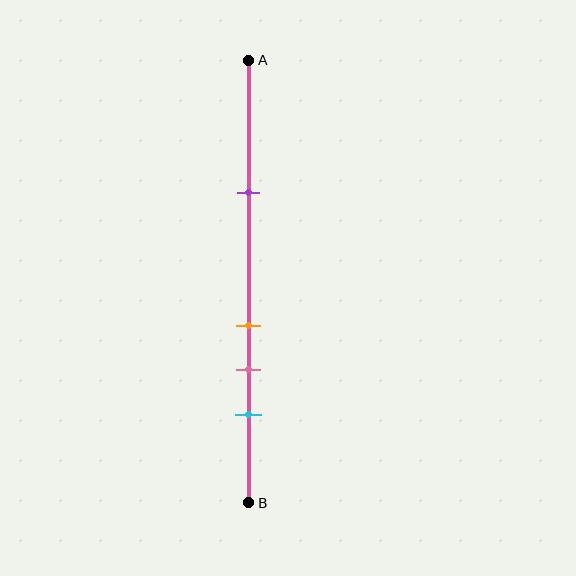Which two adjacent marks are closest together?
The orange and pink marks are the closest adjacent pair.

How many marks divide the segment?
There are 4 marks dividing the segment.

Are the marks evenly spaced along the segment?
No, the marks are not evenly spaced.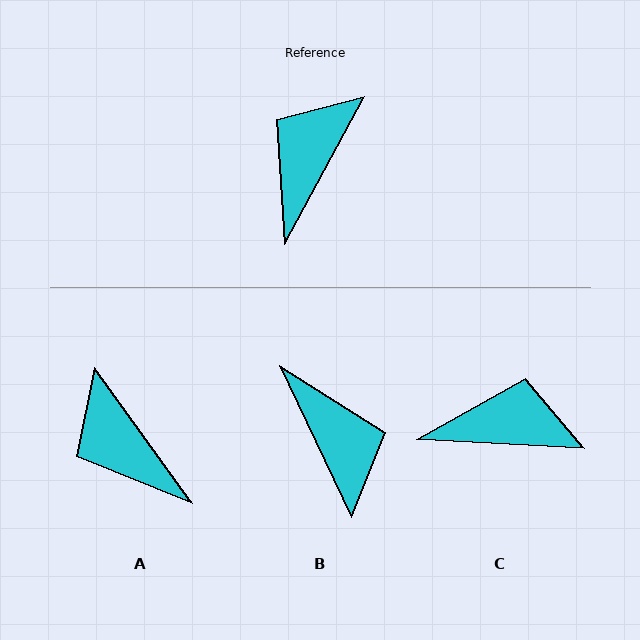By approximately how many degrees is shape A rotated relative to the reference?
Approximately 65 degrees counter-clockwise.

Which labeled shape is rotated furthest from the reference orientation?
B, about 126 degrees away.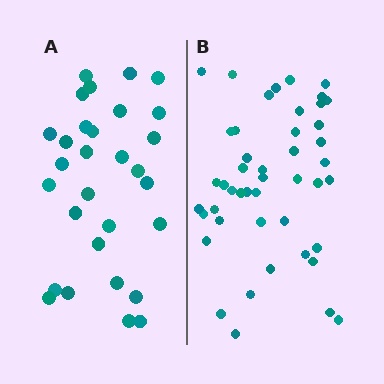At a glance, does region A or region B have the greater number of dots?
Region B (the right region) has more dots.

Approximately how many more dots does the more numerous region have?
Region B has approximately 15 more dots than region A.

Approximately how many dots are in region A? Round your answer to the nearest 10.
About 30 dots.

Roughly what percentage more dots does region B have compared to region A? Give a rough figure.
About 55% more.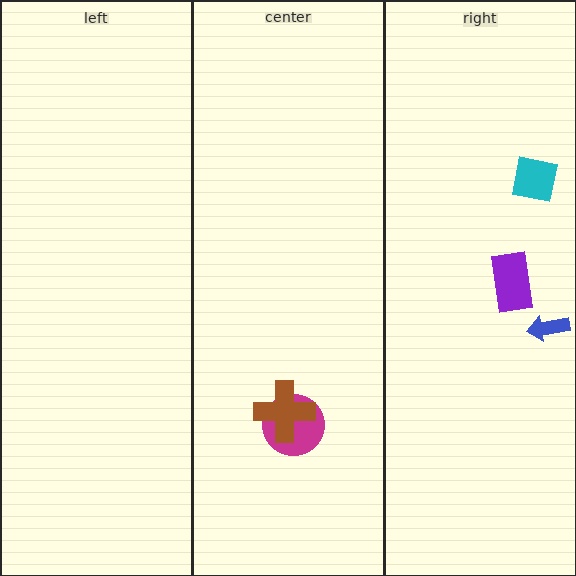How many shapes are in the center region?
2.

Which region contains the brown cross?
The center region.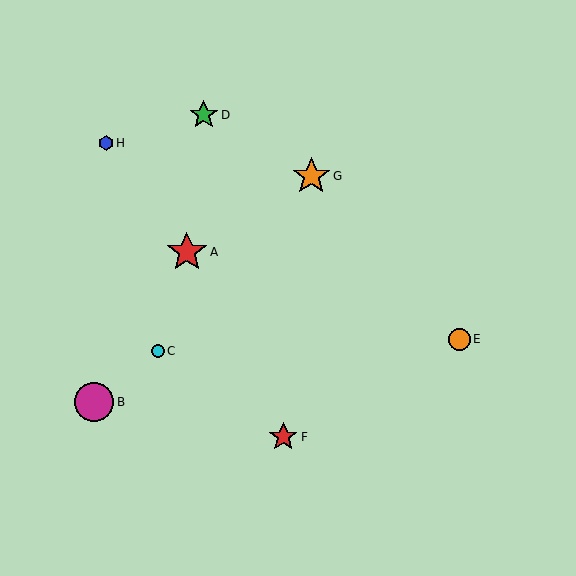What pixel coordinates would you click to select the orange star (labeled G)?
Click at (311, 176) to select the orange star G.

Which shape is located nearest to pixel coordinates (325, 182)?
The orange star (labeled G) at (311, 176) is nearest to that location.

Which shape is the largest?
The red star (labeled A) is the largest.